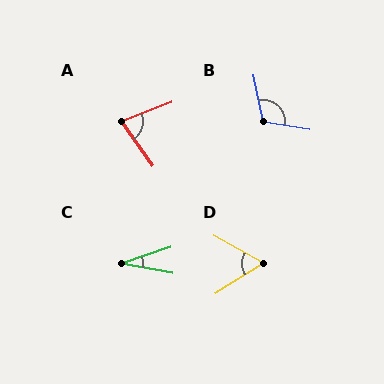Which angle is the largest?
B, at approximately 110 degrees.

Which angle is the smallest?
C, at approximately 29 degrees.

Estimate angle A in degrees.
Approximately 76 degrees.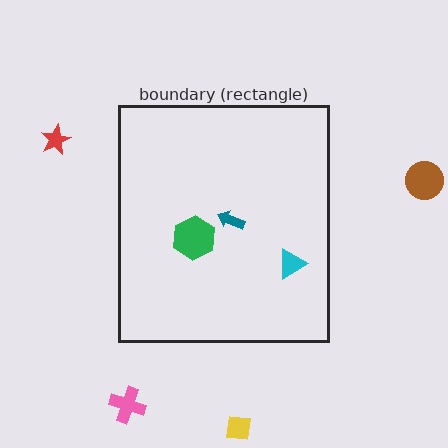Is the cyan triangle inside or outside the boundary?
Inside.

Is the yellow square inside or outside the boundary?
Outside.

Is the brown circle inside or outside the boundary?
Outside.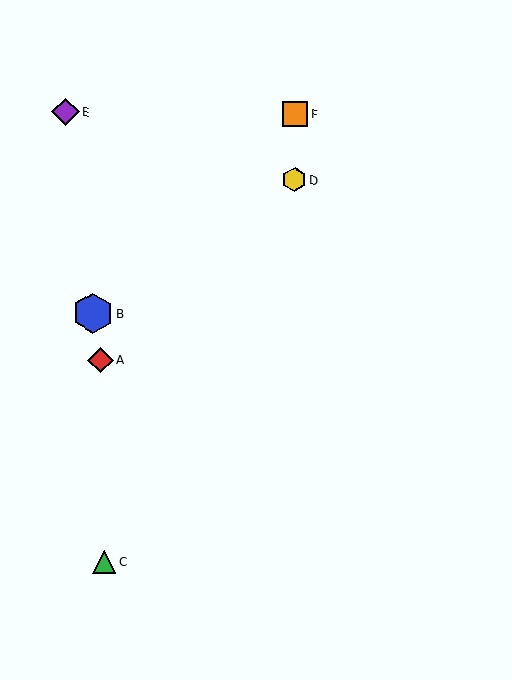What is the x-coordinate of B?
Object B is at x≈93.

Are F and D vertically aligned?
Yes, both are at x≈295.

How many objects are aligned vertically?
2 objects (D, F) are aligned vertically.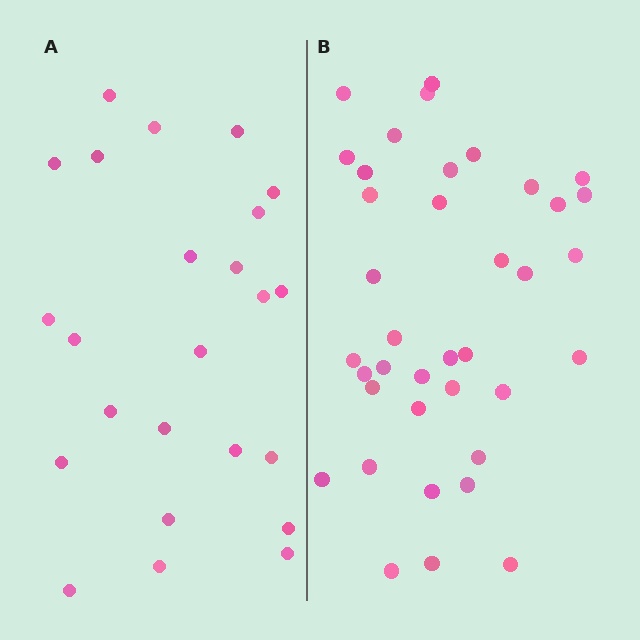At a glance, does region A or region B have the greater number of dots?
Region B (the right region) has more dots.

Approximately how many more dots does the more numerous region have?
Region B has approximately 15 more dots than region A.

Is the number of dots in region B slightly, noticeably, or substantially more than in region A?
Region B has substantially more. The ratio is roughly 1.6 to 1.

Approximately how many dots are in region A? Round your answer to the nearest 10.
About 20 dots. (The exact count is 24, which rounds to 20.)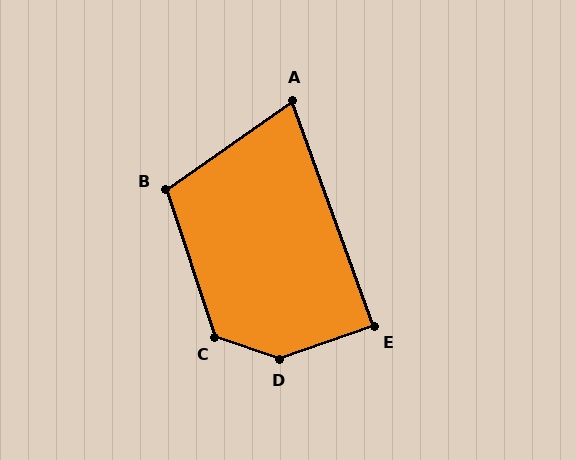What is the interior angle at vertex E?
Approximately 89 degrees (approximately right).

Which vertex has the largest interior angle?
D, at approximately 142 degrees.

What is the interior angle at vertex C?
Approximately 128 degrees (obtuse).